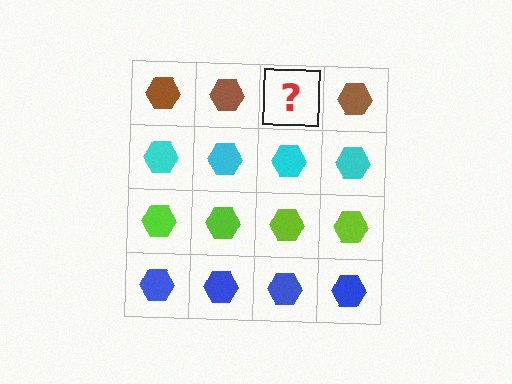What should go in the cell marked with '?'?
The missing cell should contain a brown hexagon.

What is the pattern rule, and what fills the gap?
The rule is that each row has a consistent color. The gap should be filled with a brown hexagon.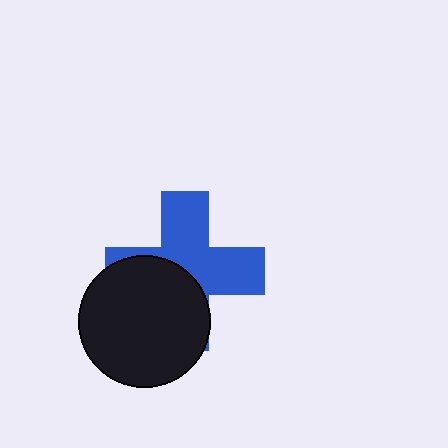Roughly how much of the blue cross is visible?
About half of it is visible (roughly 55%).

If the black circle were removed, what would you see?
You would see the complete blue cross.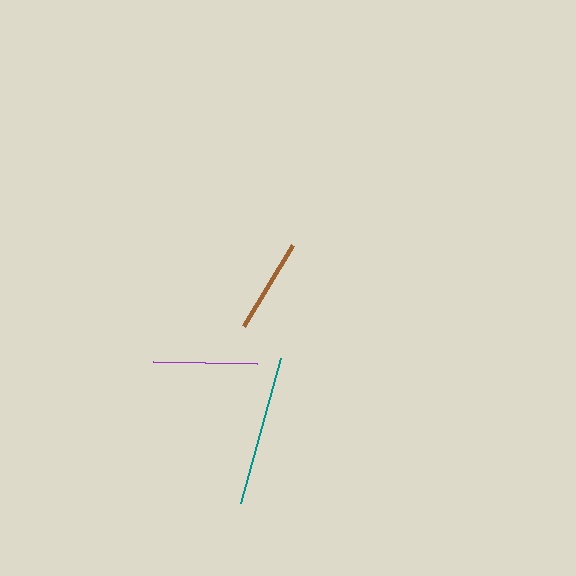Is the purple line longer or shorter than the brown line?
The purple line is longer than the brown line.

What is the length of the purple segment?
The purple segment is approximately 104 pixels long.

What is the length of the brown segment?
The brown segment is approximately 95 pixels long.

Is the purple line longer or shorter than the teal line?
The teal line is longer than the purple line.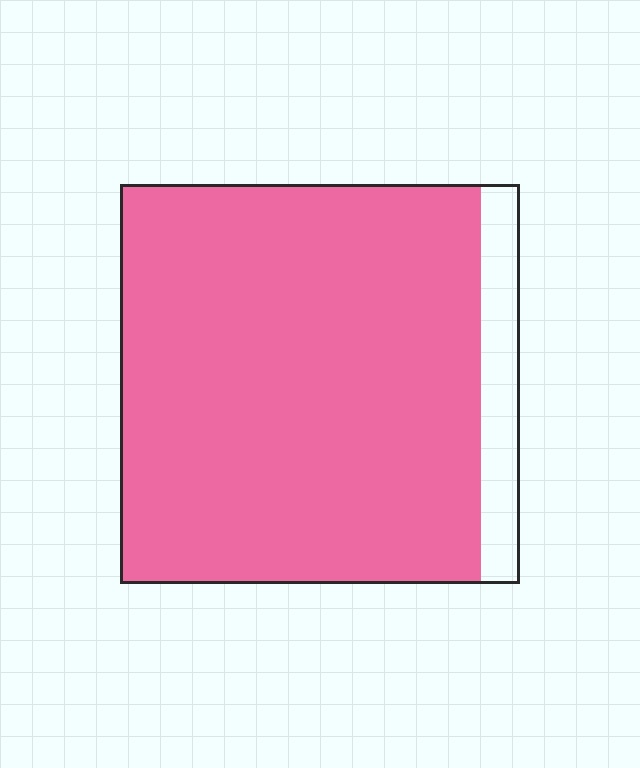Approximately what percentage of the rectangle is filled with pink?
Approximately 90%.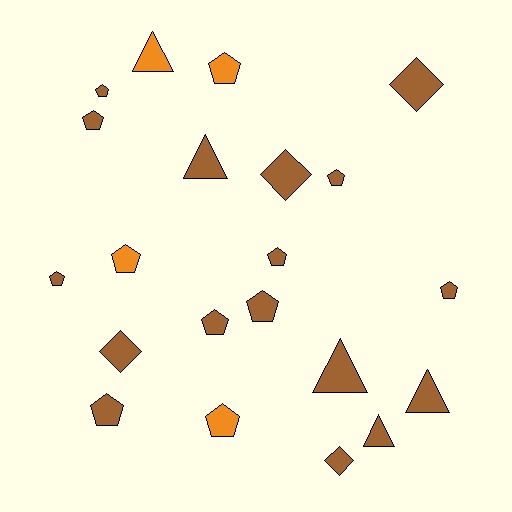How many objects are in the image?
There are 21 objects.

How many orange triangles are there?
There is 1 orange triangle.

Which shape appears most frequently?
Pentagon, with 12 objects.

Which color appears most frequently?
Brown, with 17 objects.